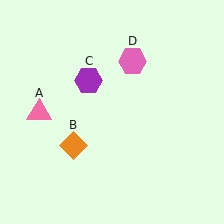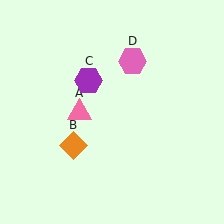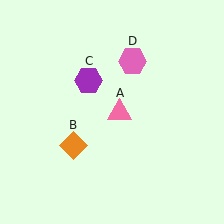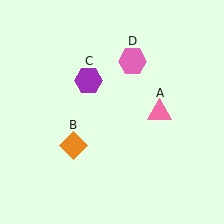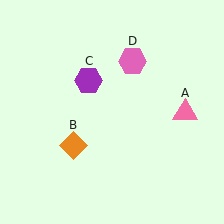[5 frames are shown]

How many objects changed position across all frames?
1 object changed position: pink triangle (object A).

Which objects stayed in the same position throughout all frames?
Orange diamond (object B) and purple hexagon (object C) and pink hexagon (object D) remained stationary.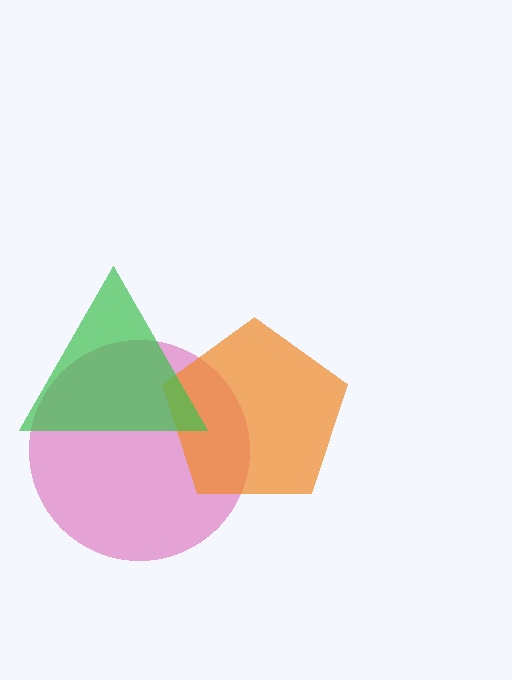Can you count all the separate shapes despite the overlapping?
Yes, there are 3 separate shapes.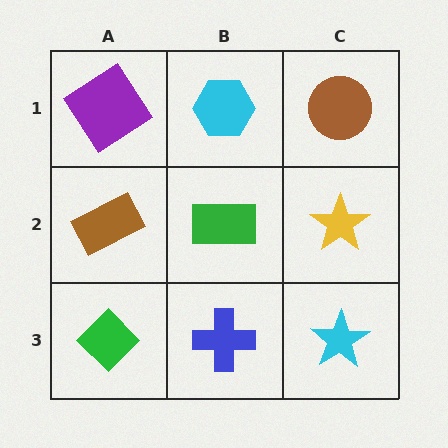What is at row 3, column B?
A blue cross.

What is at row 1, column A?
A purple diamond.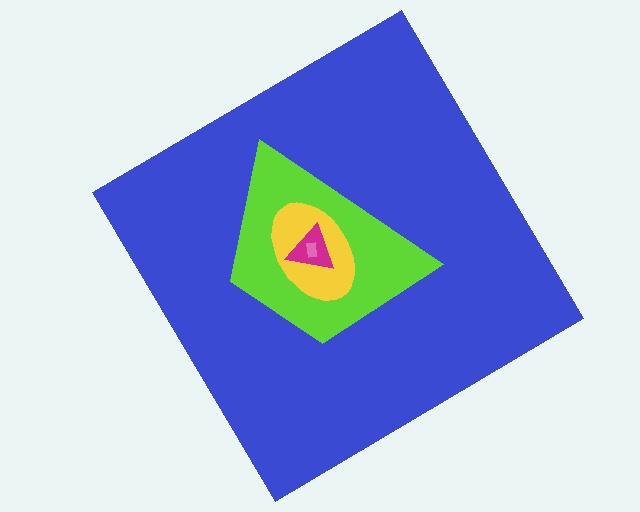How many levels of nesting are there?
5.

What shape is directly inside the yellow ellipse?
The magenta triangle.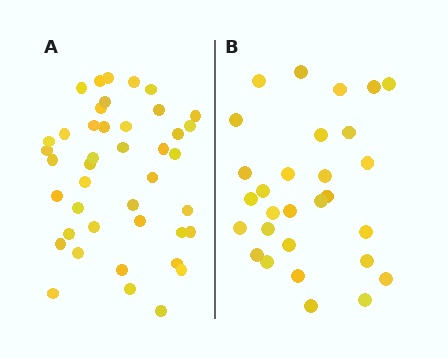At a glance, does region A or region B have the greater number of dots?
Region A (the left region) has more dots.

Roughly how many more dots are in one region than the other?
Region A has approximately 15 more dots than region B.